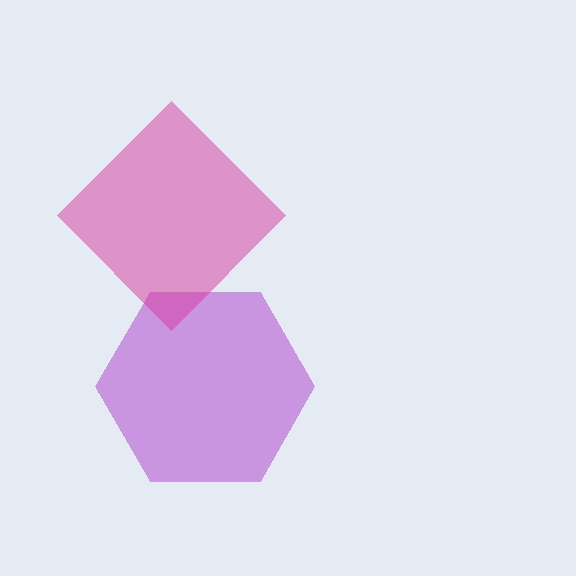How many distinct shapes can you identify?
There are 2 distinct shapes: a purple hexagon, a magenta diamond.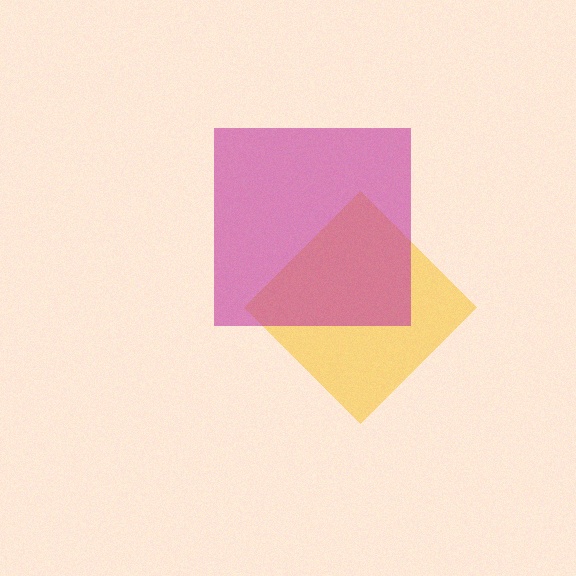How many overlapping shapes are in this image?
There are 2 overlapping shapes in the image.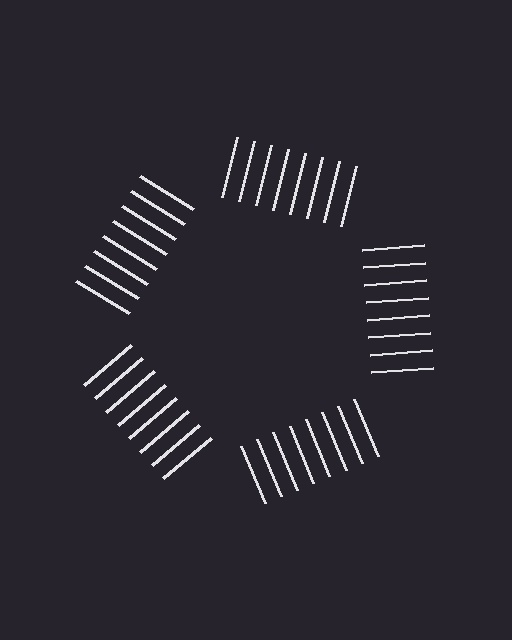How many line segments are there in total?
40 — 8 along each of the 5 edges.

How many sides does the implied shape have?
5 sides — the line-ends trace a pentagon.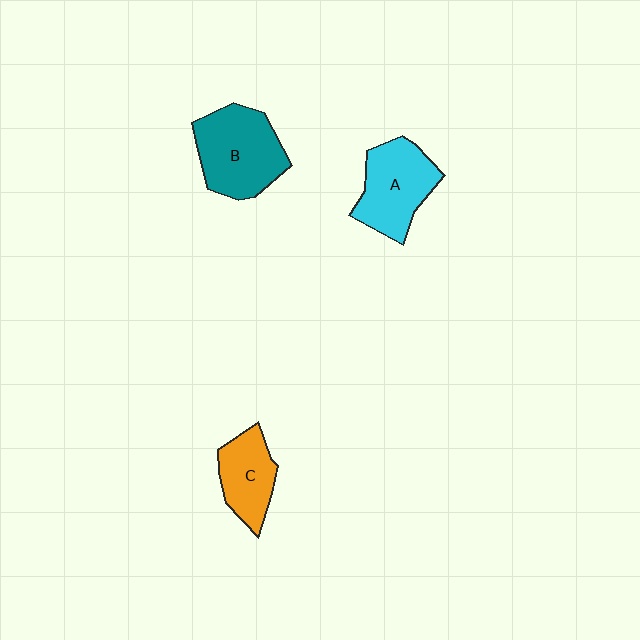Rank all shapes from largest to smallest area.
From largest to smallest: B (teal), A (cyan), C (orange).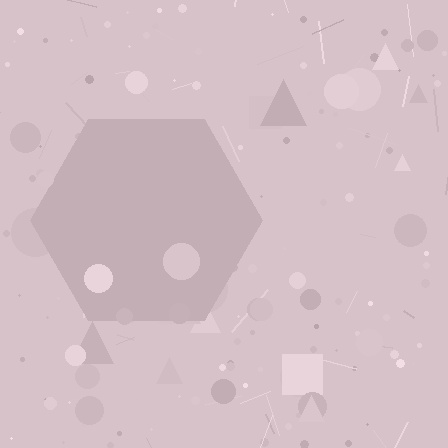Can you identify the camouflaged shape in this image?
The camouflaged shape is a hexagon.